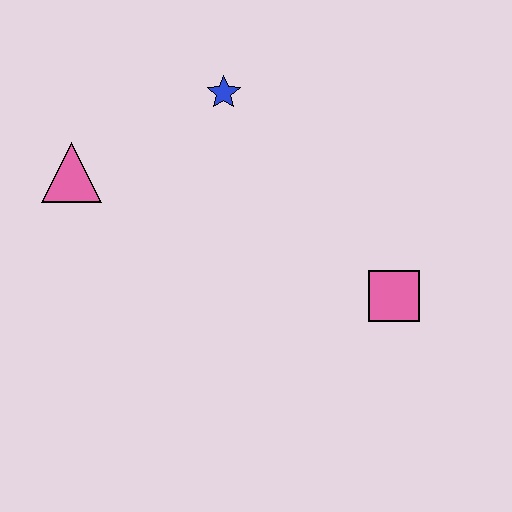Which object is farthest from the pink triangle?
The pink square is farthest from the pink triangle.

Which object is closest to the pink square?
The blue star is closest to the pink square.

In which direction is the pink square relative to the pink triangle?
The pink square is to the right of the pink triangle.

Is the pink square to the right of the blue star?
Yes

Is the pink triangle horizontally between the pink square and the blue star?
No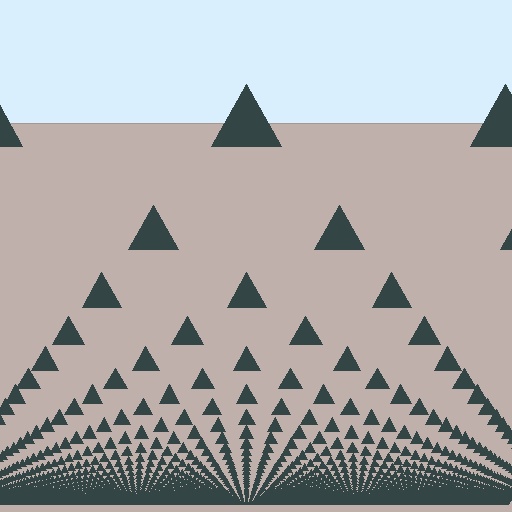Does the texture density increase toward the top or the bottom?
Density increases toward the bottom.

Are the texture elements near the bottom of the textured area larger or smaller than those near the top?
Smaller. The gradient is inverted — elements near the bottom are smaller and denser.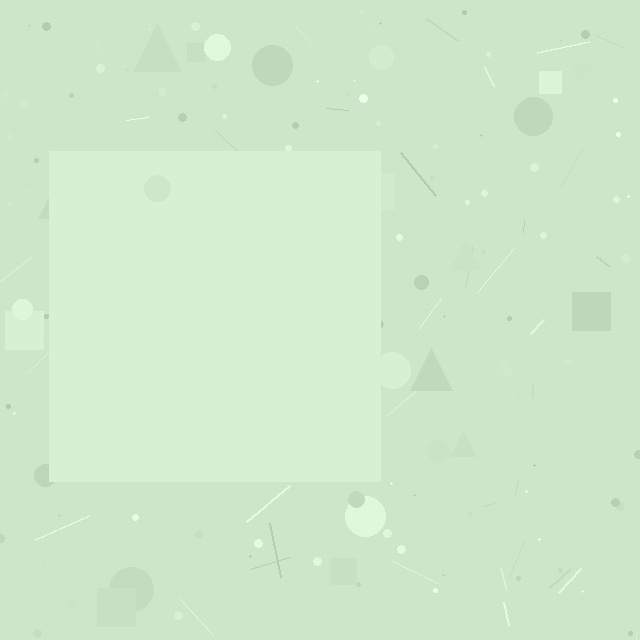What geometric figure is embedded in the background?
A square is embedded in the background.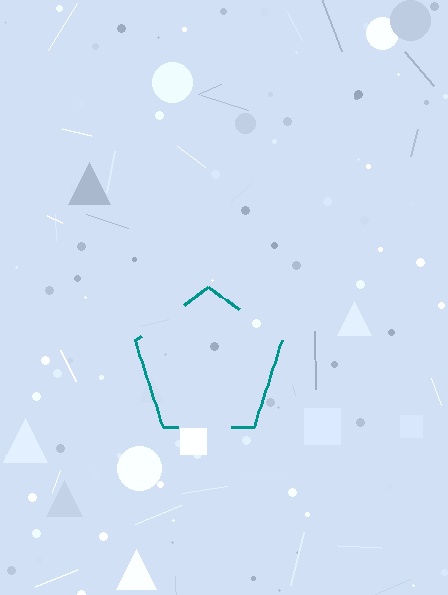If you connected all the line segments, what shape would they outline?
They would outline a pentagon.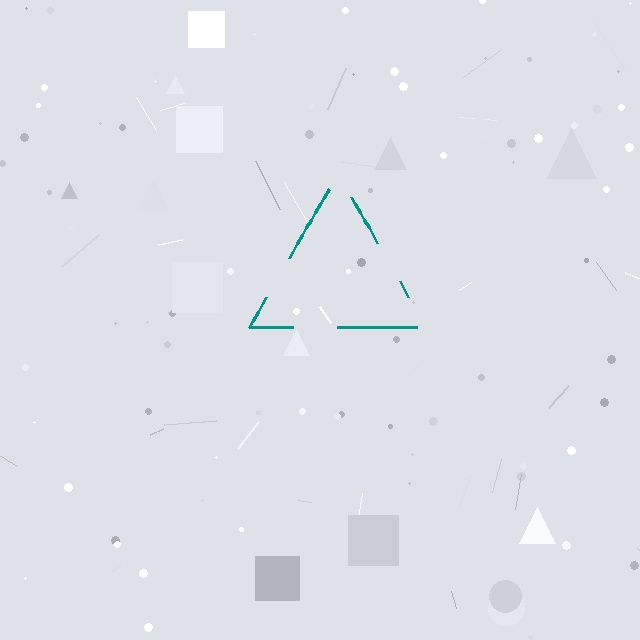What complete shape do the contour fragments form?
The contour fragments form a triangle.